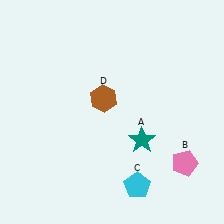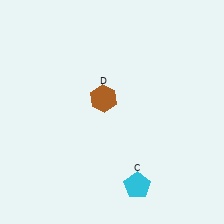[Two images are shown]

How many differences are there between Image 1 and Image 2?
There are 2 differences between the two images.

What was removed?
The pink pentagon (B), the teal star (A) were removed in Image 2.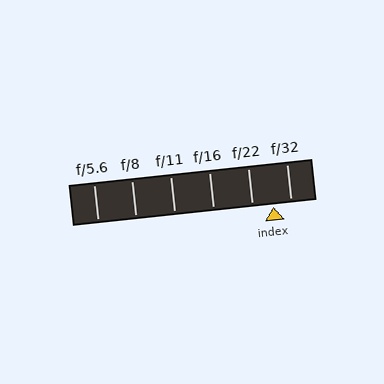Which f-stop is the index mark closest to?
The index mark is closest to f/32.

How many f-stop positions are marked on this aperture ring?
There are 6 f-stop positions marked.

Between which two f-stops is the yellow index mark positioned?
The index mark is between f/22 and f/32.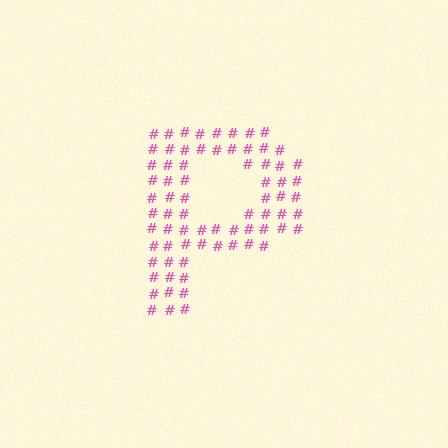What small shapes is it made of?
It is made of small hash symbols.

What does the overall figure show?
The overall figure shows the letter P.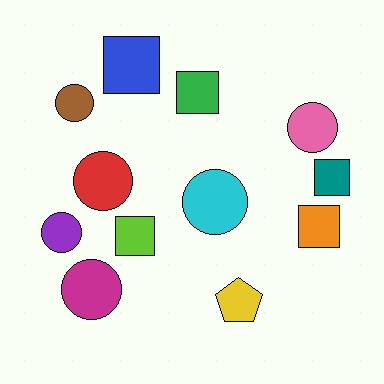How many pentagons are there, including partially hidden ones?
There is 1 pentagon.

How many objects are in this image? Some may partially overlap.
There are 12 objects.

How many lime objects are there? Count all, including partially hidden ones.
There is 1 lime object.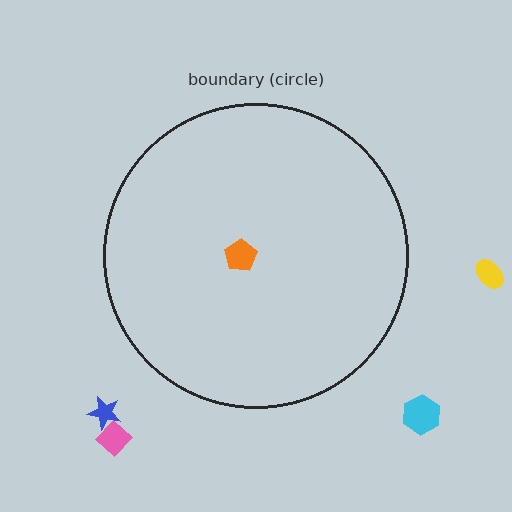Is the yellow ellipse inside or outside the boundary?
Outside.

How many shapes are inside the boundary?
1 inside, 4 outside.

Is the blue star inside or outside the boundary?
Outside.